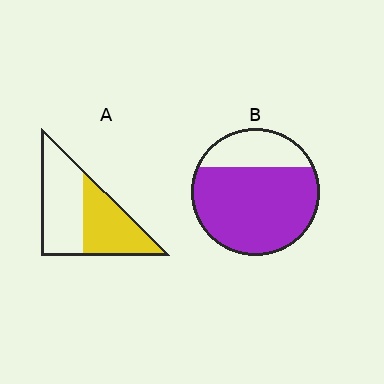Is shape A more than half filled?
No.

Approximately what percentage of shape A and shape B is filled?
A is approximately 45% and B is approximately 75%.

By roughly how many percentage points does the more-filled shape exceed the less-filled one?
By roughly 30 percentage points (B over A).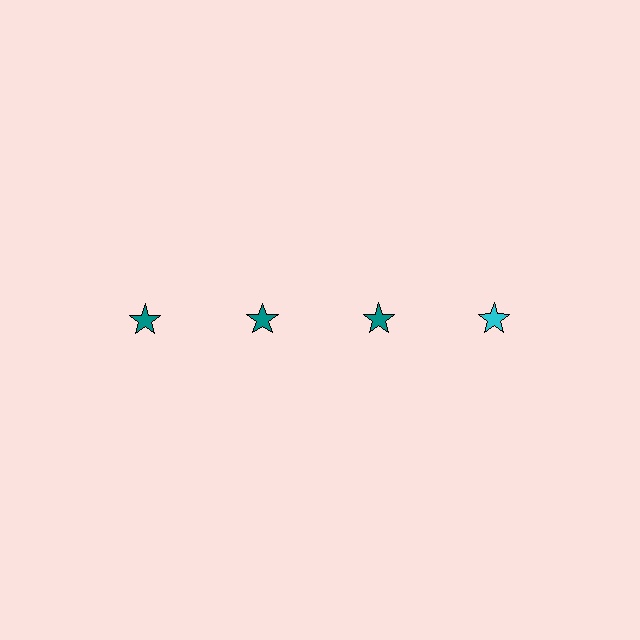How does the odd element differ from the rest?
It has a different color: cyan instead of teal.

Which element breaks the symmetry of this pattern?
The cyan star in the top row, second from right column breaks the symmetry. All other shapes are teal stars.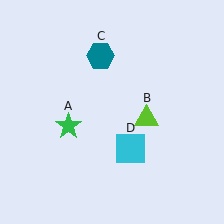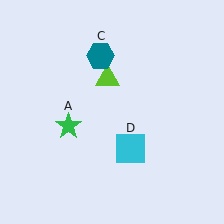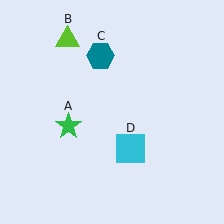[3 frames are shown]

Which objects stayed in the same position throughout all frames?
Green star (object A) and teal hexagon (object C) and cyan square (object D) remained stationary.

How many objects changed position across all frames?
1 object changed position: lime triangle (object B).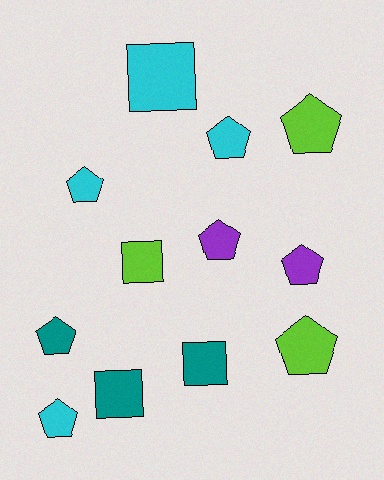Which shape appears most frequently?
Pentagon, with 8 objects.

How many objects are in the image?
There are 12 objects.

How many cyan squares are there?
There is 1 cyan square.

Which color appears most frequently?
Cyan, with 4 objects.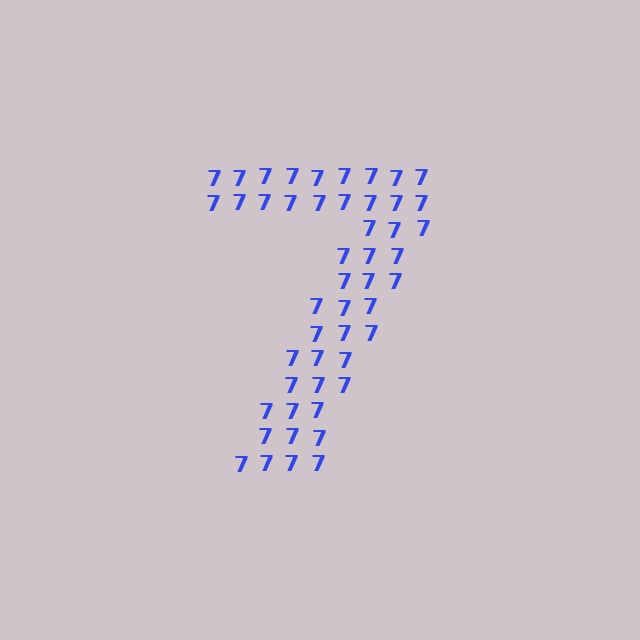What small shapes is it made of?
It is made of small digit 7's.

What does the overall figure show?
The overall figure shows the digit 7.